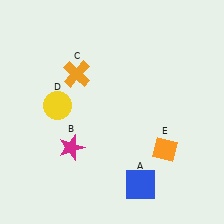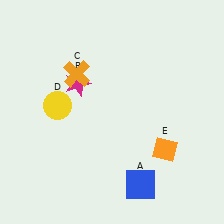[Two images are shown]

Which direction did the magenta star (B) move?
The magenta star (B) moved up.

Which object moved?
The magenta star (B) moved up.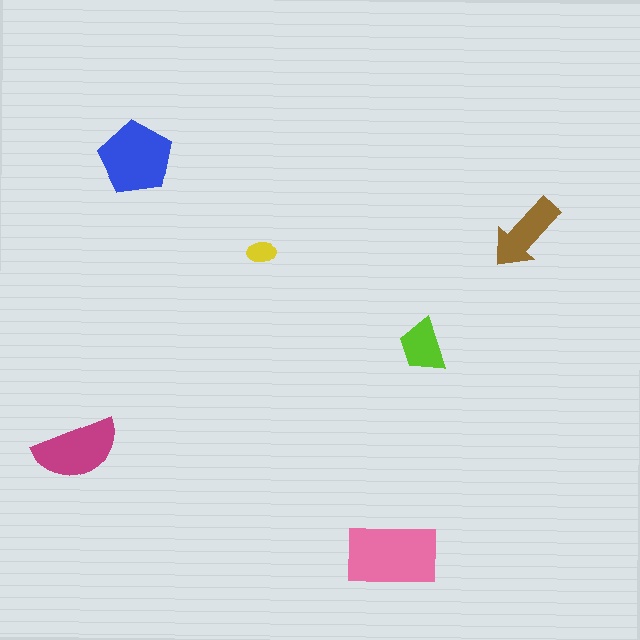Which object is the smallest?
The yellow ellipse.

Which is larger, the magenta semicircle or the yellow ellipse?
The magenta semicircle.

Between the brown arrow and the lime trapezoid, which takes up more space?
The brown arrow.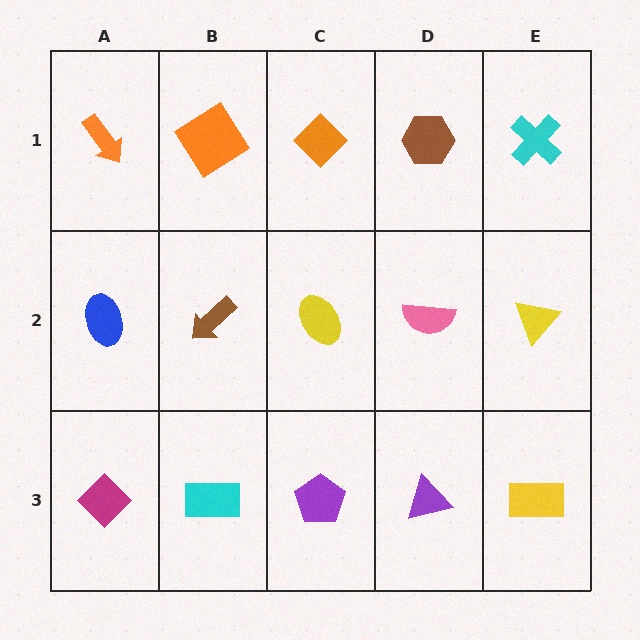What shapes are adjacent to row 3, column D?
A pink semicircle (row 2, column D), a purple pentagon (row 3, column C), a yellow rectangle (row 3, column E).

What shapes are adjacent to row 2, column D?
A brown hexagon (row 1, column D), a purple triangle (row 3, column D), a yellow ellipse (row 2, column C), a yellow triangle (row 2, column E).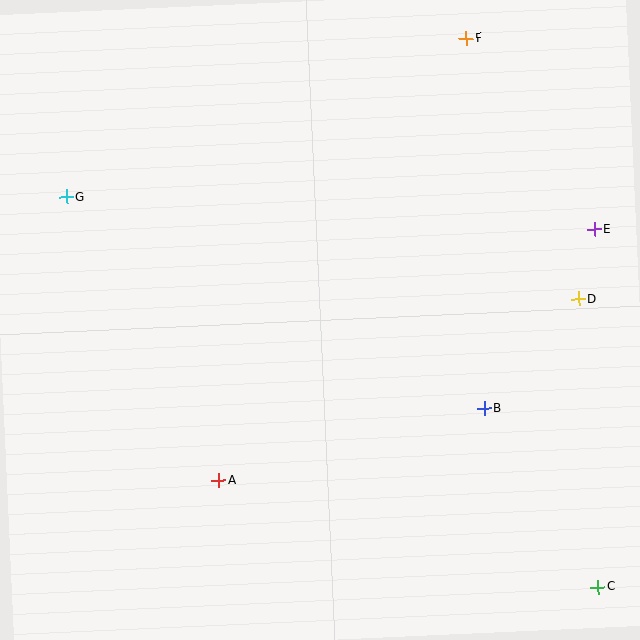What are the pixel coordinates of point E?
Point E is at (594, 229).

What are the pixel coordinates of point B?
Point B is at (485, 408).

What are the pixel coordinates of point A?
Point A is at (219, 481).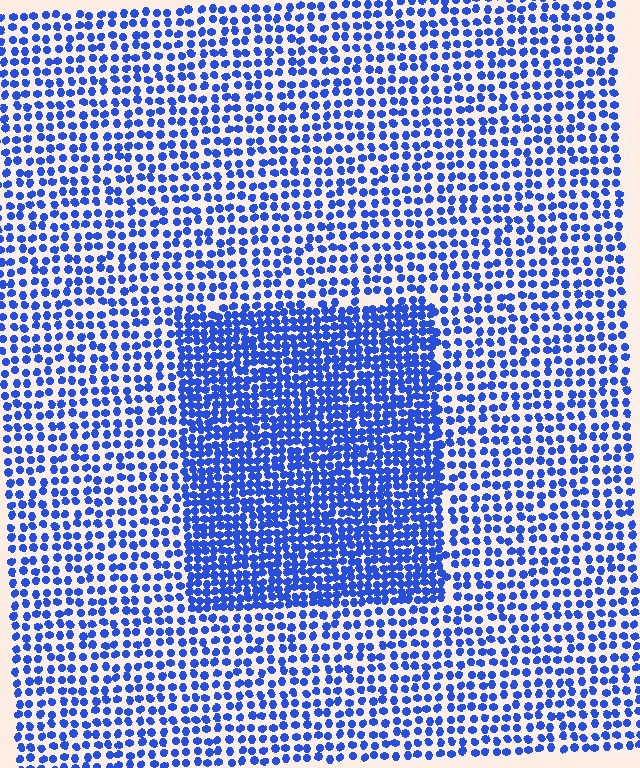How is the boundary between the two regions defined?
The boundary is defined by a change in element density (approximately 1.9x ratio). All elements are the same color, size, and shape.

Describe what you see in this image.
The image contains small blue elements arranged at two different densities. A rectangle-shaped region is visible where the elements are more densely packed than the surrounding area.